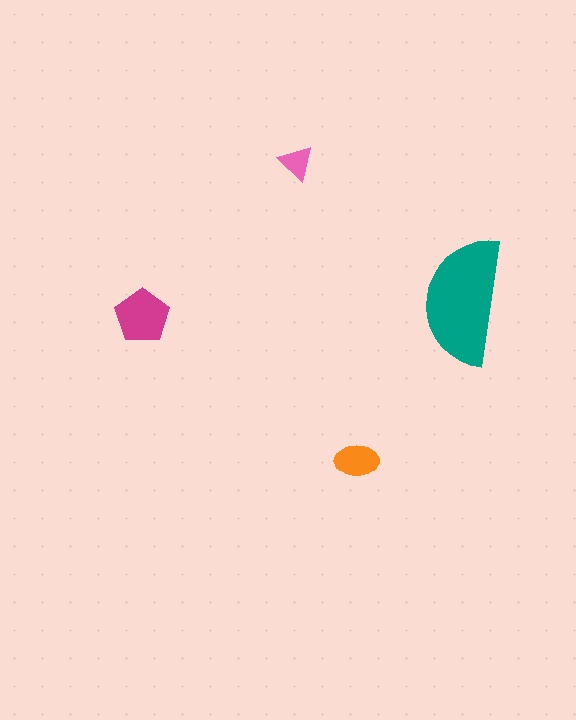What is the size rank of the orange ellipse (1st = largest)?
3rd.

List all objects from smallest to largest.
The pink triangle, the orange ellipse, the magenta pentagon, the teal semicircle.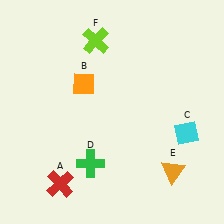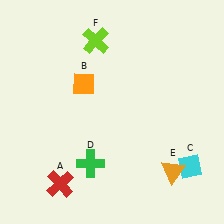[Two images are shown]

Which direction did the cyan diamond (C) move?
The cyan diamond (C) moved down.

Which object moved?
The cyan diamond (C) moved down.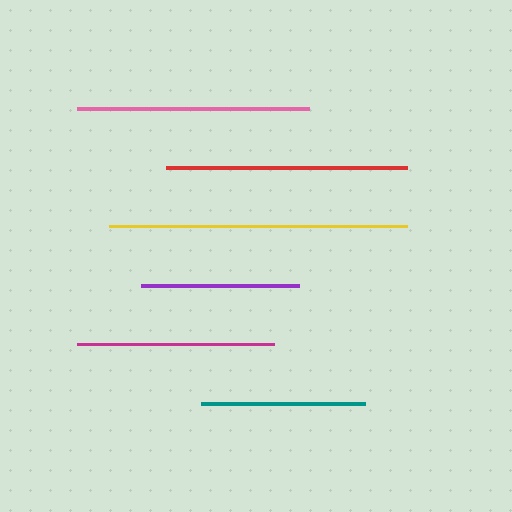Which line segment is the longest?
The yellow line is the longest at approximately 298 pixels.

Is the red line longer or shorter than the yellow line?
The yellow line is longer than the red line.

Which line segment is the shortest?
The purple line is the shortest at approximately 158 pixels.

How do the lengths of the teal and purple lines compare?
The teal and purple lines are approximately the same length.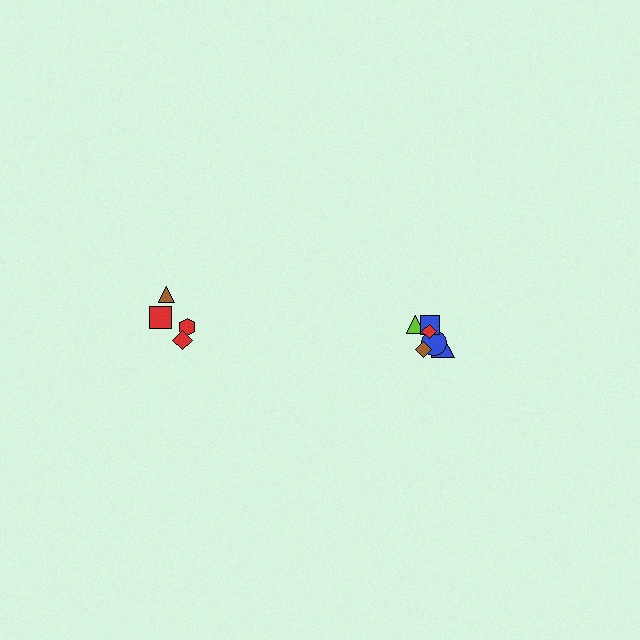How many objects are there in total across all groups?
There are 10 objects.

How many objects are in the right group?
There are 6 objects.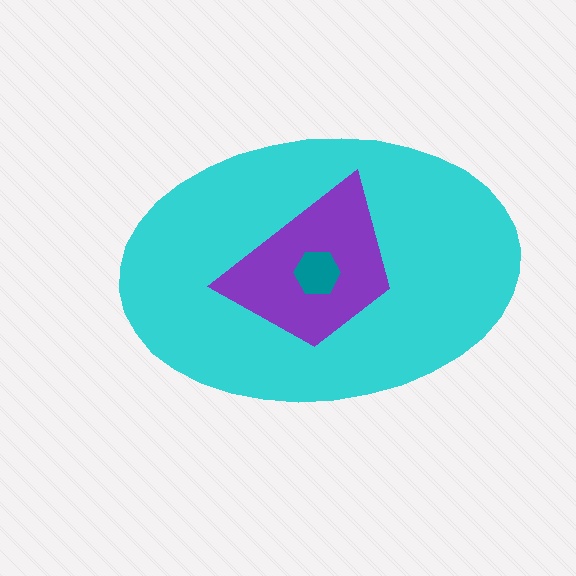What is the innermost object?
The teal hexagon.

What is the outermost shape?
The cyan ellipse.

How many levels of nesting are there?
3.